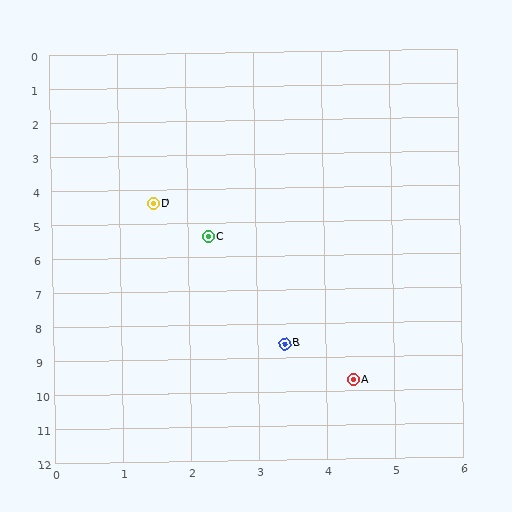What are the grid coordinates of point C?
Point C is at approximately (2.3, 5.4).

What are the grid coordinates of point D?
Point D is at approximately (1.5, 4.4).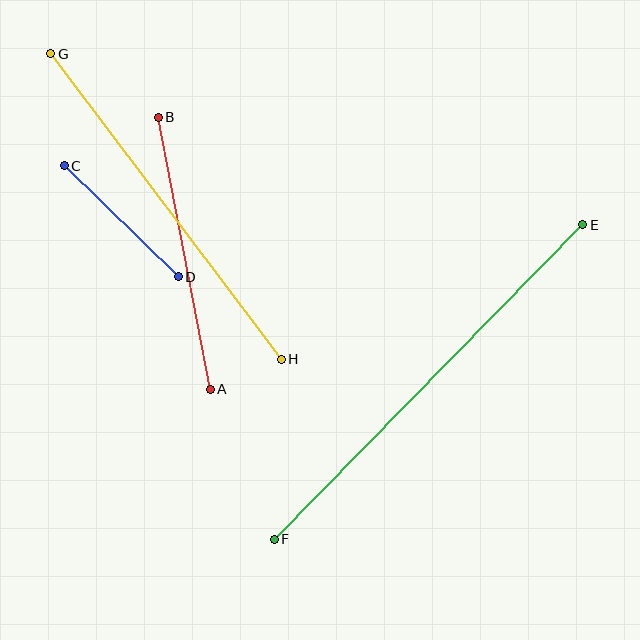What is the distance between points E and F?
The distance is approximately 440 pixels.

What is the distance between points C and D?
The distance is approximately 159 pixels.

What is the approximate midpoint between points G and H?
The midpoint is at approximately (166, 207) pixels.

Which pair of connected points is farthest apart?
Points E and F are farthest apart.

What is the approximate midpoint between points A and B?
The midpoint is at approximately (184, 253) pixels.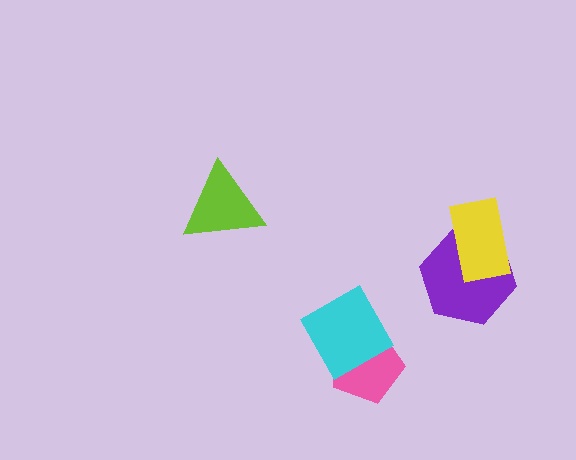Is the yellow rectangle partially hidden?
No, no other shape covers it.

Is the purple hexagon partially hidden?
Yes, it is partially covered by another shape.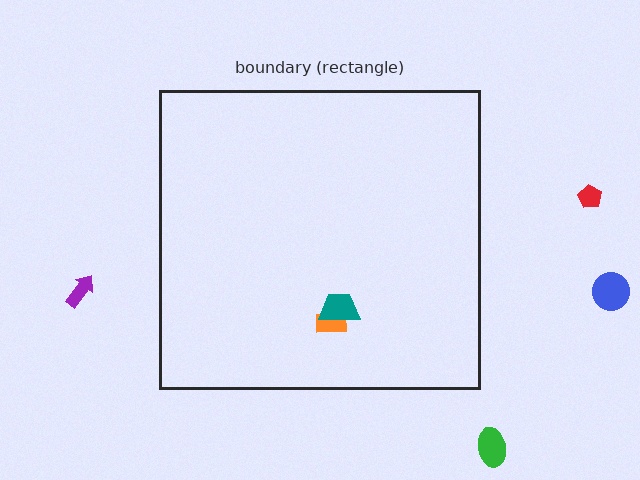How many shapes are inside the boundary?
2 inside, 4 outside.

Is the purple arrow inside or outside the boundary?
Outside.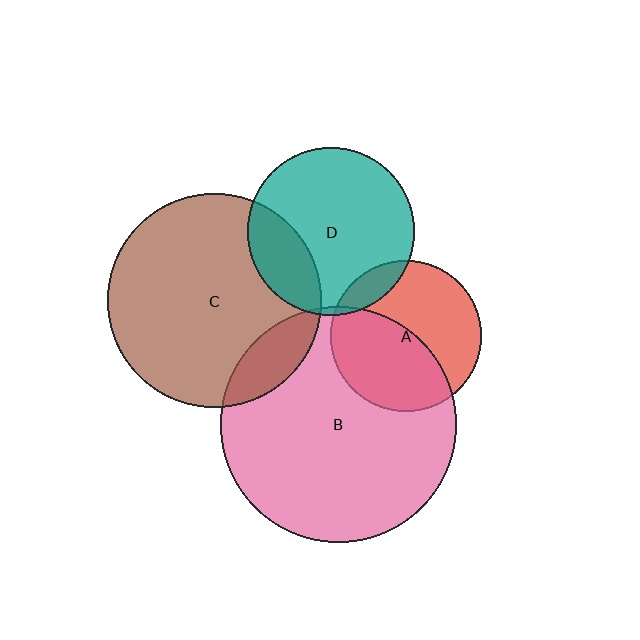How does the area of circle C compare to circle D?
Approximately 1.6 times.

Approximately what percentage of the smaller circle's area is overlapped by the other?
Approximately 15%.